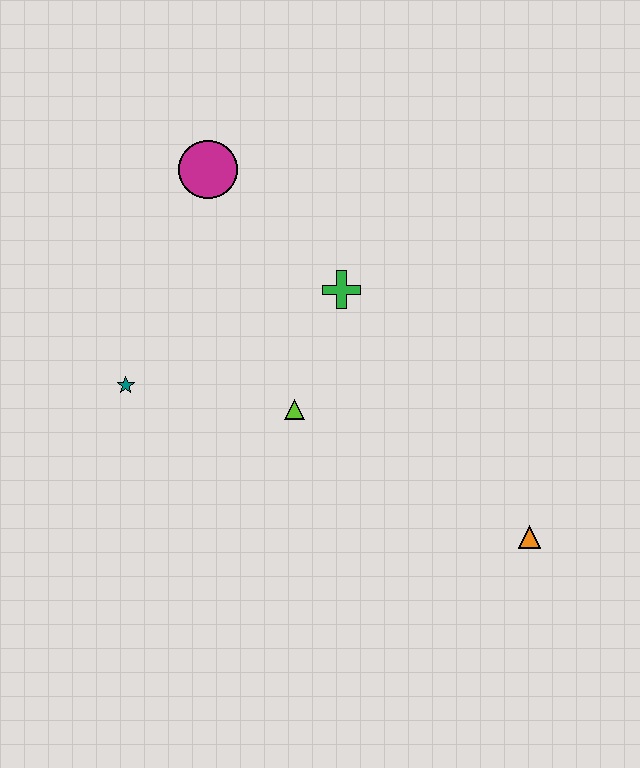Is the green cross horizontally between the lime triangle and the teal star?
No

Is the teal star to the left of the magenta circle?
Yes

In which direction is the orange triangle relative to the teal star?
The orange triangle is to the right of the teal star.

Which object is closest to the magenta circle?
The green cross is closest to the magenta circle.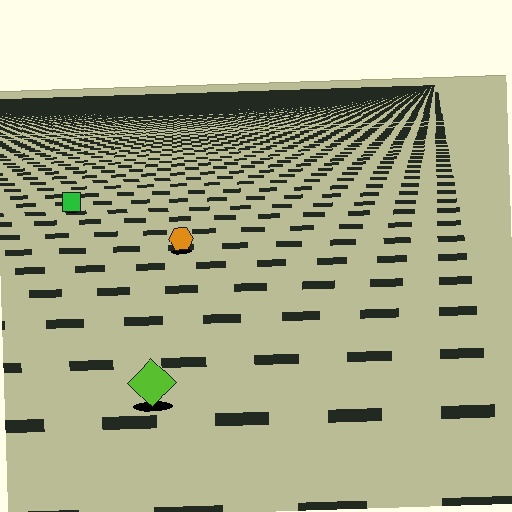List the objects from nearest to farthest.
From nearest to farthest: the lime diamond, the orange hexagon, the green square.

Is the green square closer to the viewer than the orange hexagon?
No. The orange hexagon is closer — you can tell from the texture gradient: the ground texture is coarser near it.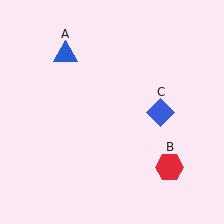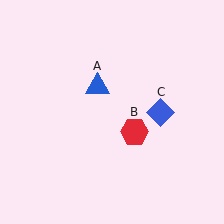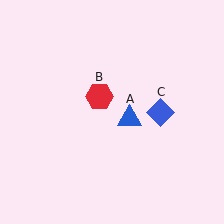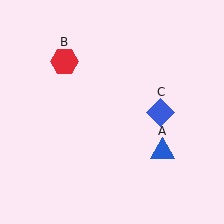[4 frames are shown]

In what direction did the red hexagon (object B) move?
The red hexagon (object B) moved up and to the left.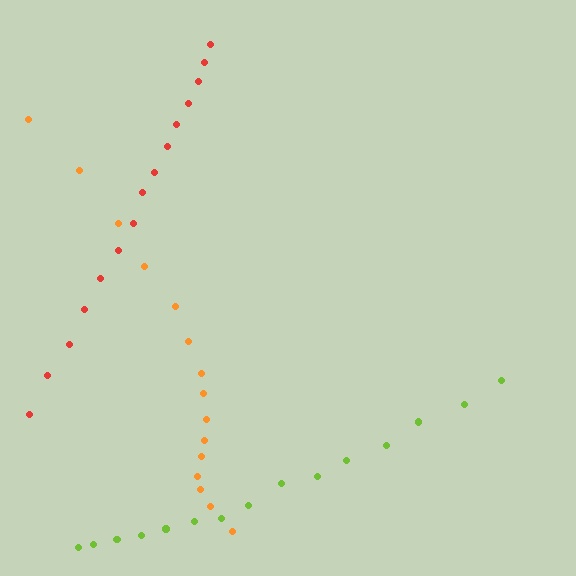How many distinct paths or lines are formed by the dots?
There are 3 distinct paths.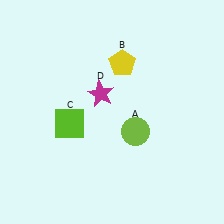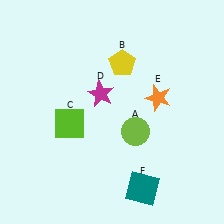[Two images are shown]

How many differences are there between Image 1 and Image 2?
There are 2 differences between the two images.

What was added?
An orange star (E), a teal square (F) were added in Image 2.